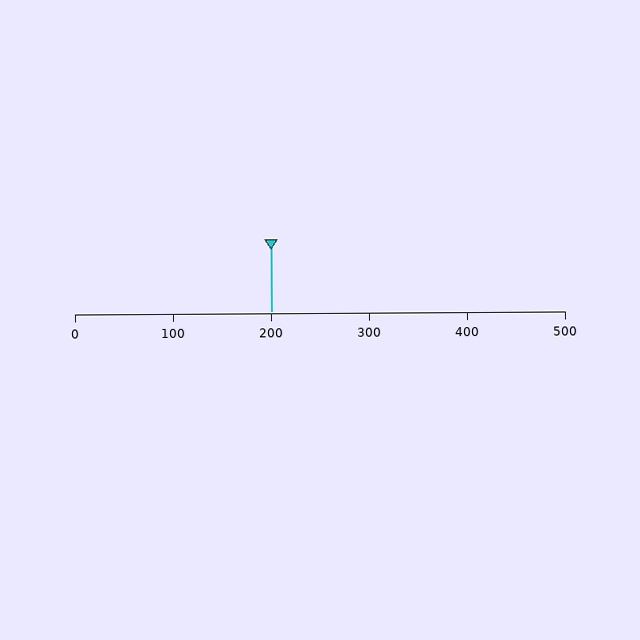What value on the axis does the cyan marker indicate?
The marker indicates approximately 200.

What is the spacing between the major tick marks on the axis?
The major ticks are spaced 100 apart.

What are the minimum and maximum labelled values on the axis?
The axis runs from 0 to 500.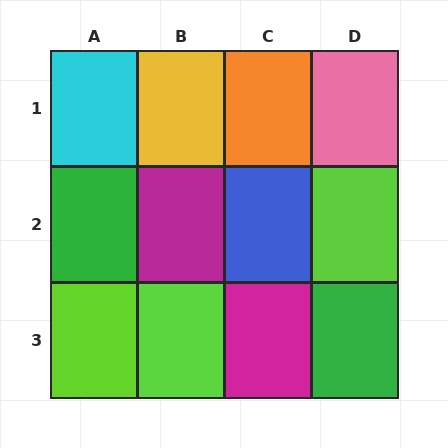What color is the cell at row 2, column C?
Blue.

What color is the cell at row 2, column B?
Magenta.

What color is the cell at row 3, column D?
Green.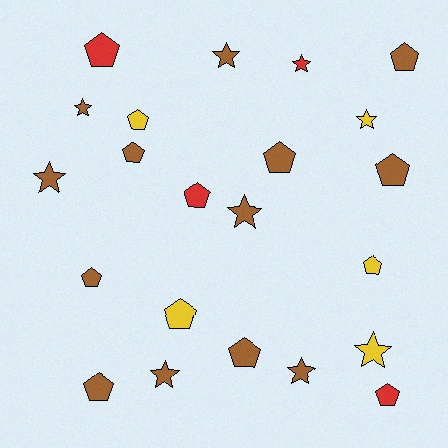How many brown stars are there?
There are 6 brown stars.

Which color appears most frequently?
Brown, with 13 objects.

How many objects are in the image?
There are 22 objects.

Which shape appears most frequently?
Pentagon, with 13 objects.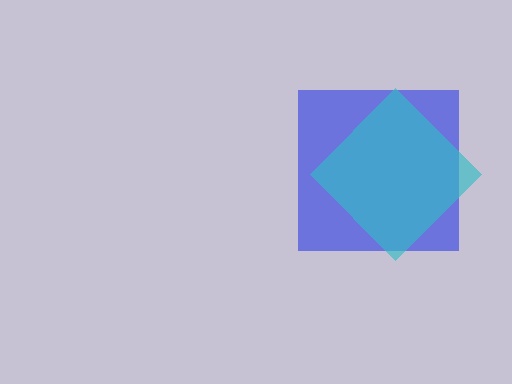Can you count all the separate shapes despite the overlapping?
Yes, there are 2 separate shapes.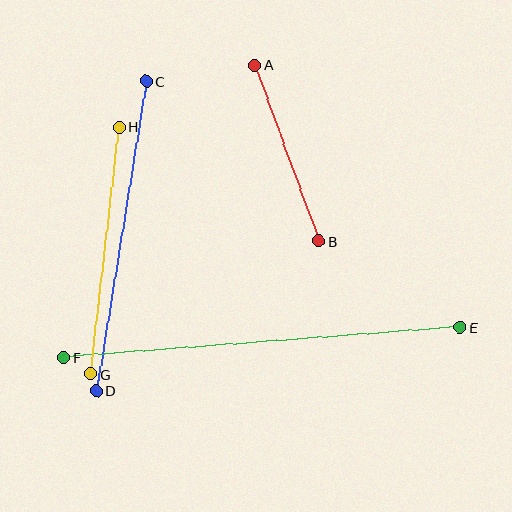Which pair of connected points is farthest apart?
Points E and F are farthest apart.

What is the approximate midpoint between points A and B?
The midpoint is at approximately (287, 153) pixels.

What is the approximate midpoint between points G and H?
The midpoint is at approximately (105, 251) pixels.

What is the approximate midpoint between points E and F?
The midpoint is at approximately (262, 342) pixels.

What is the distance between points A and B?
The distance is approximately 188 pixels.